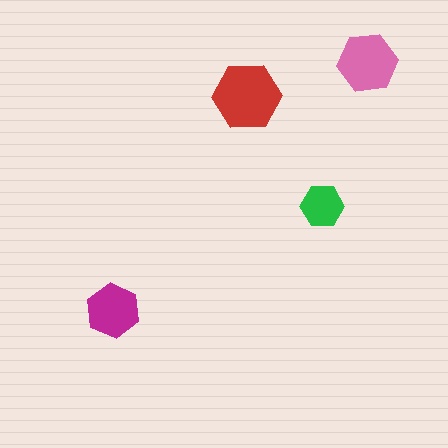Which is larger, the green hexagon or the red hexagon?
The red one.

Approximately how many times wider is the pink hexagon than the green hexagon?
About 1.5 times wider.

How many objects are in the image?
There are 4 objects in the image.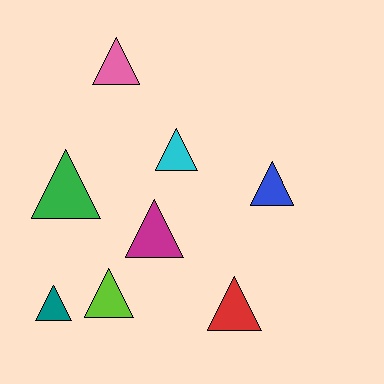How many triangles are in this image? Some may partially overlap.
There are 8 triangles.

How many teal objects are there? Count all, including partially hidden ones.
There is 1 teal object.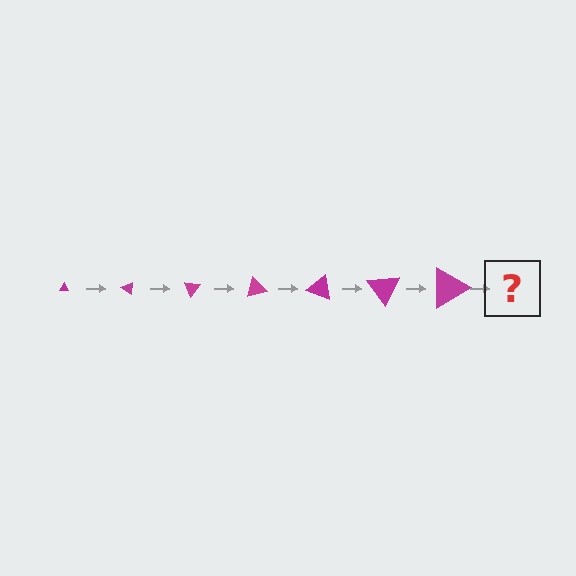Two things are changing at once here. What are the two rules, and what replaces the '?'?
The two rules are that the triangle grows larger each step and it rotates 35 degrees each step. The '?' should be a triangle, larger than the previous one and rotated 245 degrees from the start.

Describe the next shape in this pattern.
It should be a triangle, larger than the previous one and rotated 245 degrees from the start.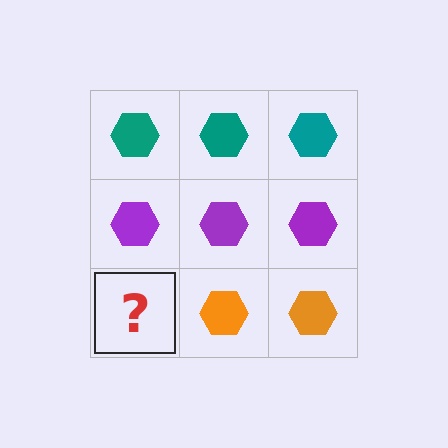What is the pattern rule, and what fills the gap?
The rule is that each row has a consistent color. The gap should be filled with an orange hexagon.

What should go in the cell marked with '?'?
The missing cell should contain an orange hexagon.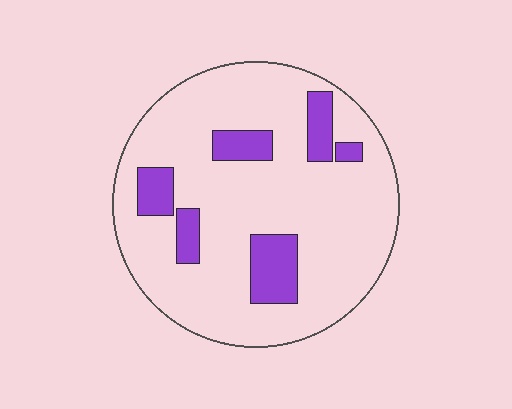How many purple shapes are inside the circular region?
6.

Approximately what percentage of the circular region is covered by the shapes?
Approximately 15%.